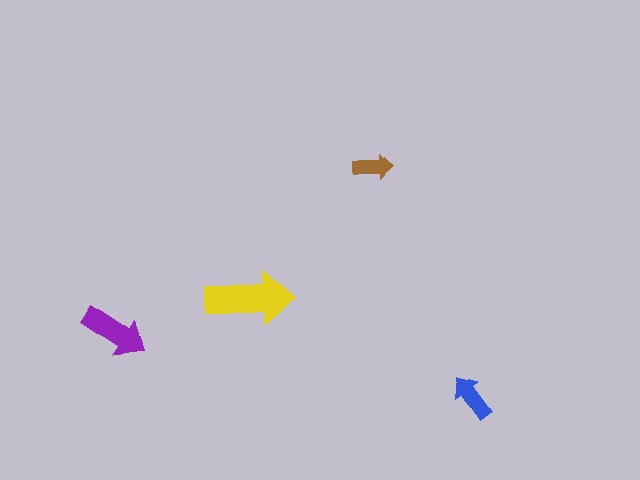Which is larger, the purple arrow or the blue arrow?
The purple one.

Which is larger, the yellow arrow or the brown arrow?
The yellow one.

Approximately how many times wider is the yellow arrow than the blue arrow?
About 2 times wider.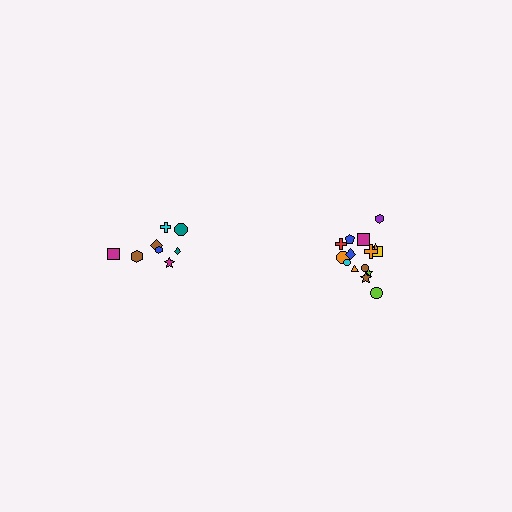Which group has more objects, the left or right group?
The right group.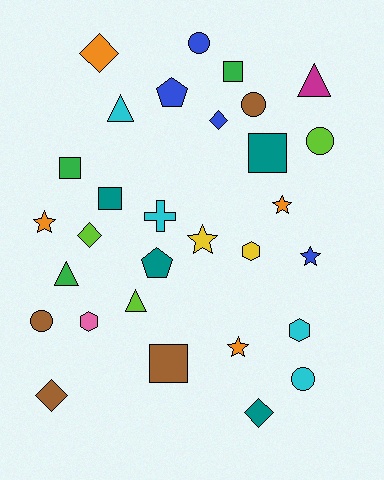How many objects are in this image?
There are 30 objects.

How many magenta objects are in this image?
There is 1 magenta object.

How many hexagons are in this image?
There are 3 hexagons.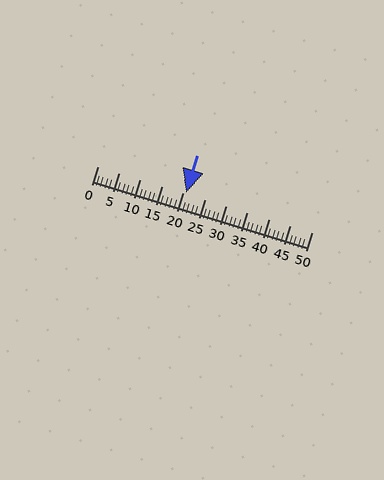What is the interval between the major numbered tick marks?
The major tick marks are spaced 5 units apart.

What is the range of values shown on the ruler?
The ruler shows values from 0 to 50.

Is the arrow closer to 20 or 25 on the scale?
The arrow is closer to 20.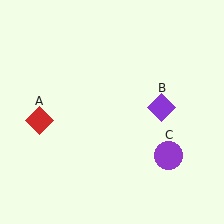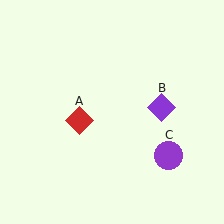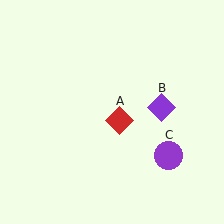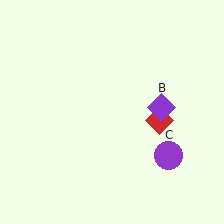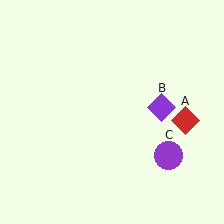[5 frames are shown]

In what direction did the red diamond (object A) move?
The red diamond (object A) moved right.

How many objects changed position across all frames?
1 object changed position: red diamond (object A).